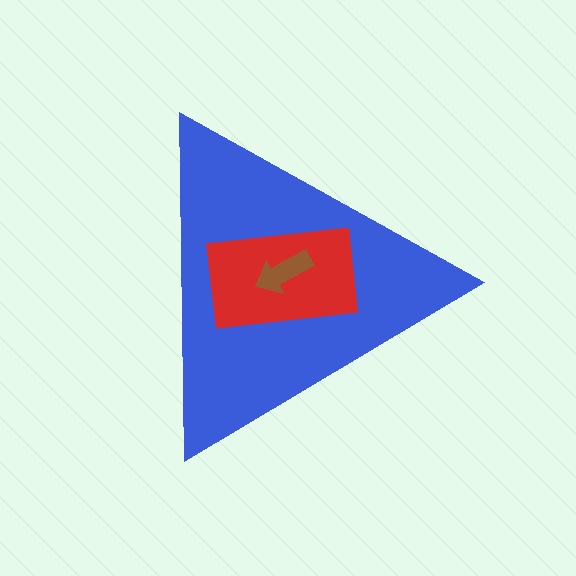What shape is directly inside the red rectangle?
The brown arrow.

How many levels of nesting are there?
3.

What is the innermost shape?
The brown arrow.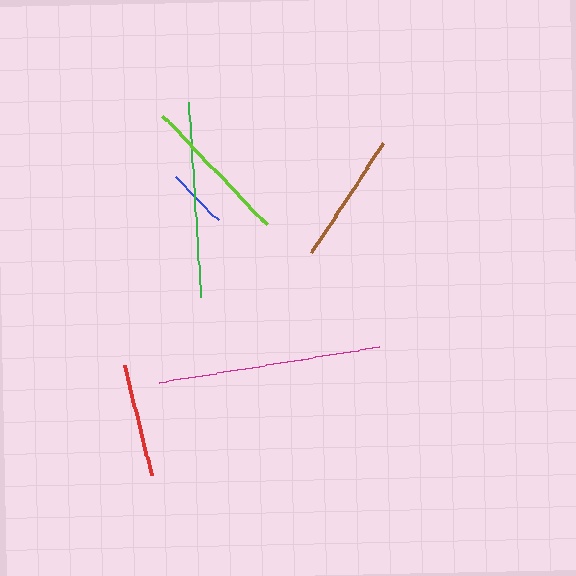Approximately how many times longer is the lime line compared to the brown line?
The lime line is approximately 1.1 times the length of the brown line.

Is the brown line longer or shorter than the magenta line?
The magenta line is longer than the brown line.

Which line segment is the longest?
The magenta line is the longest at approximately 223 pixels.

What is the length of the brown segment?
The brown segment is approximately 132 pixels long.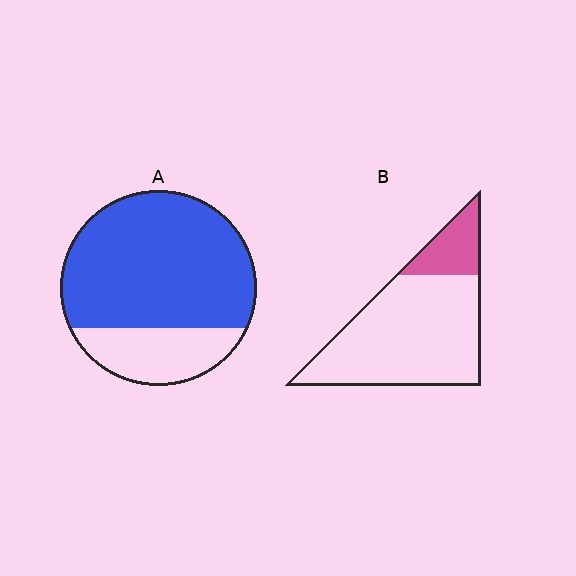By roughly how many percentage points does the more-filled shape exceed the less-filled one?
By roughly 55 percentage points (A over B).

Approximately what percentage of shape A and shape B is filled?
A is approximately 75% and B is approximately 20%.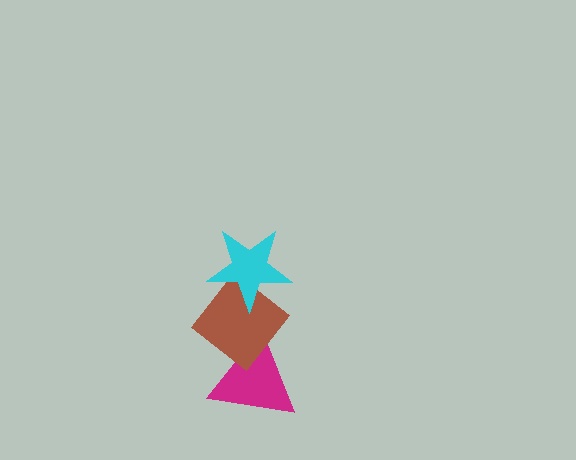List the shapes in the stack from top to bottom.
From top to bottom: the cyan star, the brown diamond, the magenta triangle.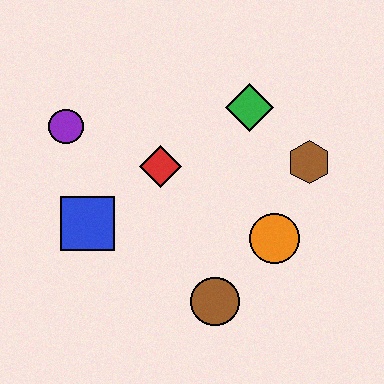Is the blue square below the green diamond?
Yes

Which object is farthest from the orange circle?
The purple circle is farthest from the orange circle.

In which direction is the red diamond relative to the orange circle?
The red diamond is to the left of the orange circle.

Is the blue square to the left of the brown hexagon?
Yes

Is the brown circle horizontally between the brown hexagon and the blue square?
Yes